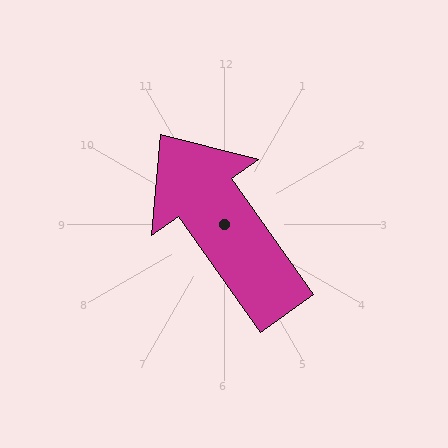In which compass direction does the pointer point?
Northwest.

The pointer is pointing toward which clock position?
Roughly 11 o'clock.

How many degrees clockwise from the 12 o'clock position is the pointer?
Approximately 325 degrees.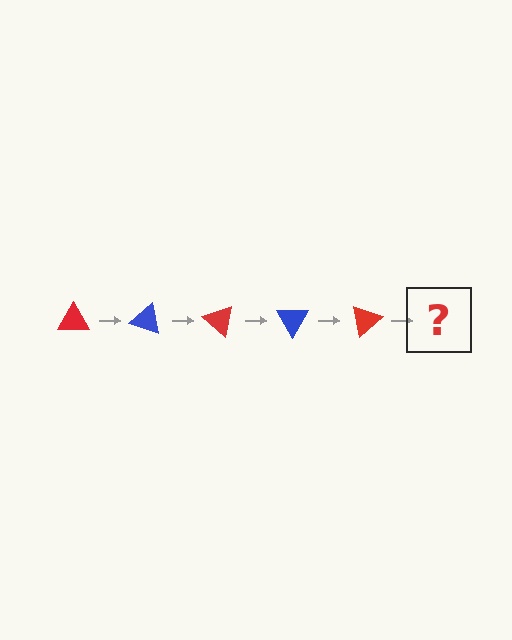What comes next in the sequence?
The next element should be a blue triangle, rotated 100 degrees from the start.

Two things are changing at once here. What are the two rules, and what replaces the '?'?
The two rules are that it rotates 20 degrees each step and the color cycles through red and blue. The '?' should be a blue triangle, rotated 100 degrees from the start.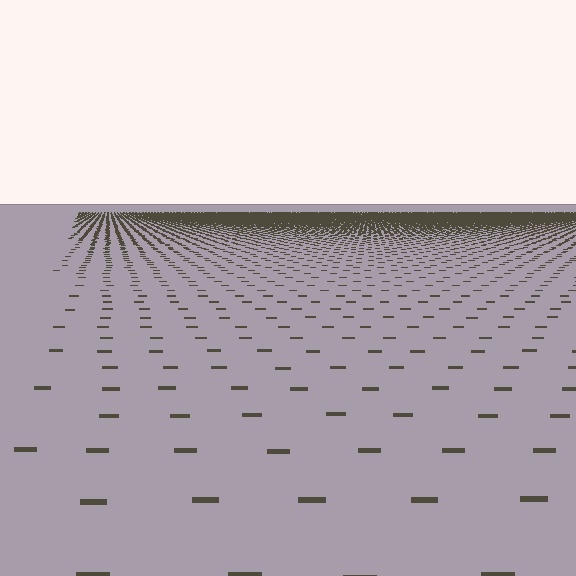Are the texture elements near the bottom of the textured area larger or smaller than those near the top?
Larger. Near the bottom, elements are closer to the viewer and appear at a bigger on-screen size.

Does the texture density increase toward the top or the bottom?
Density increases toward the top.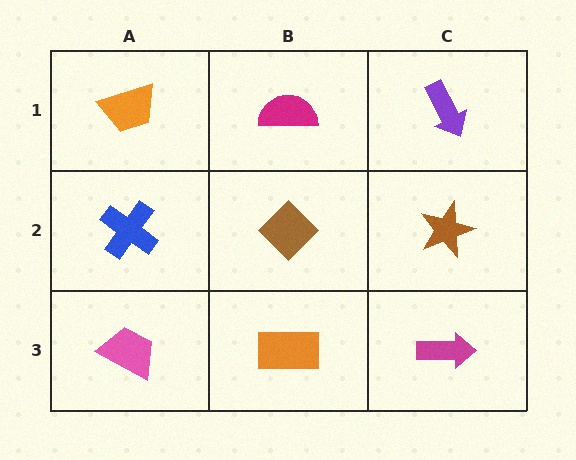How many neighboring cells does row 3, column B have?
3.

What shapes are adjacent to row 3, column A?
A blue cross (row 2, column A), an orange rectangle (row 3, column B).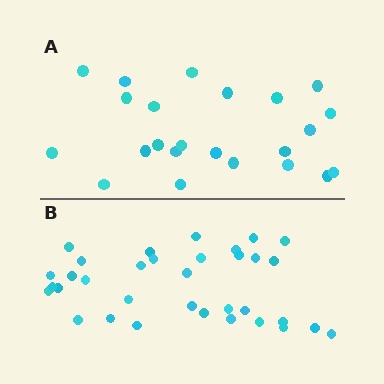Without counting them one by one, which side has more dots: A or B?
Region B (the bottom region) has more dots.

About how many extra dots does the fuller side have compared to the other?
Region B has roughly 12 or so more dots than region A.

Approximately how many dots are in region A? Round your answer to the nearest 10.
About 20 dots. (The exact count is 23, which rounds to 20.)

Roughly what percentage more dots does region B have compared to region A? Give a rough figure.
About 50% more.